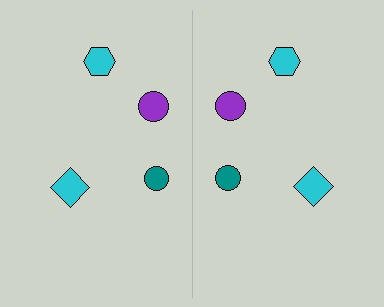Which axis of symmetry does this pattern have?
The pattern has a vertical axis of symmetry running through the center of the image.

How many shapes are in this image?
There are 8 shapes in this image.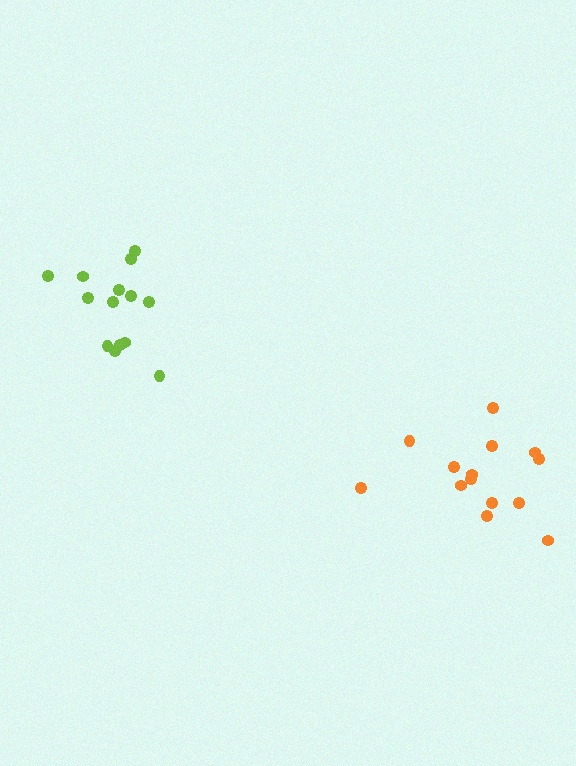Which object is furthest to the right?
The orange cluster is rightmost.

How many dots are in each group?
Group 1: 14 dots, Group 2: 14 dots (28 total).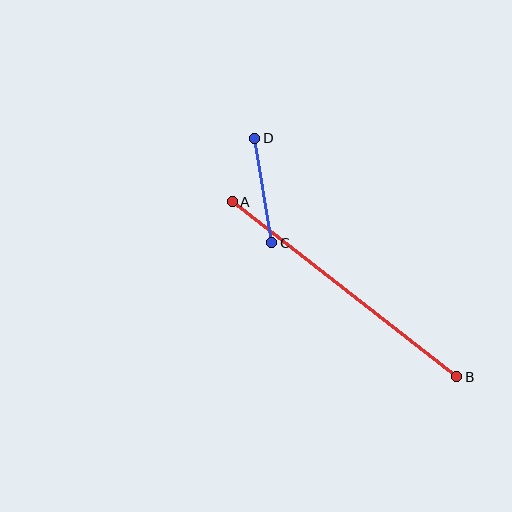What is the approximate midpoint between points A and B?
The midpoint is at approximately (344, 289) pixels.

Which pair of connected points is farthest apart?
Points A and B are farthest apart.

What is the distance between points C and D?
The distance is approximately 106 pixels.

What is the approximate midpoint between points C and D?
The midpoint is at approximately (263, 191) pixels.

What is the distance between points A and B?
The distance is approximately 285 pixels.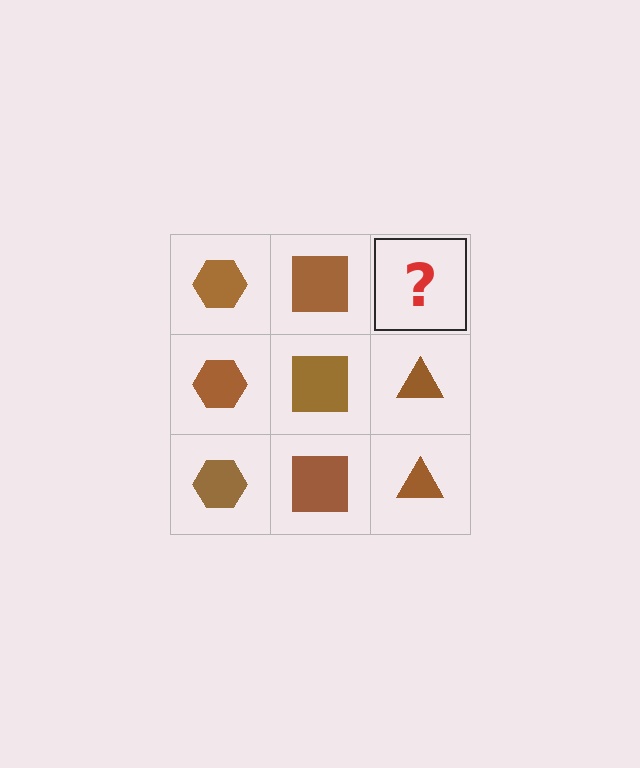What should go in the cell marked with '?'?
The missing cell should contain a brown triangle.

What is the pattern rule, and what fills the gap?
The rule is that each column has a consistent shape. The gap should be filled with a brown triangle.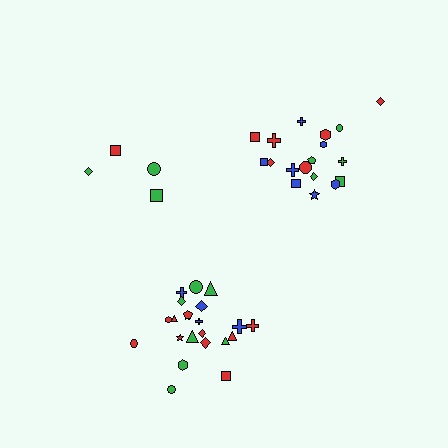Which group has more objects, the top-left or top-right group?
The top-right group.